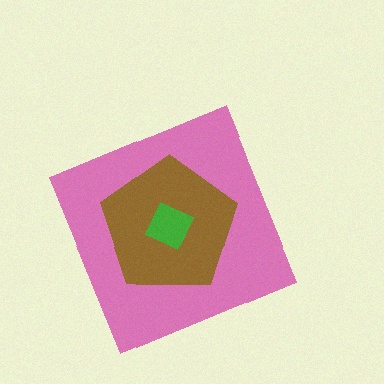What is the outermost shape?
The pink diamond.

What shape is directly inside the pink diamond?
The brown pentagon.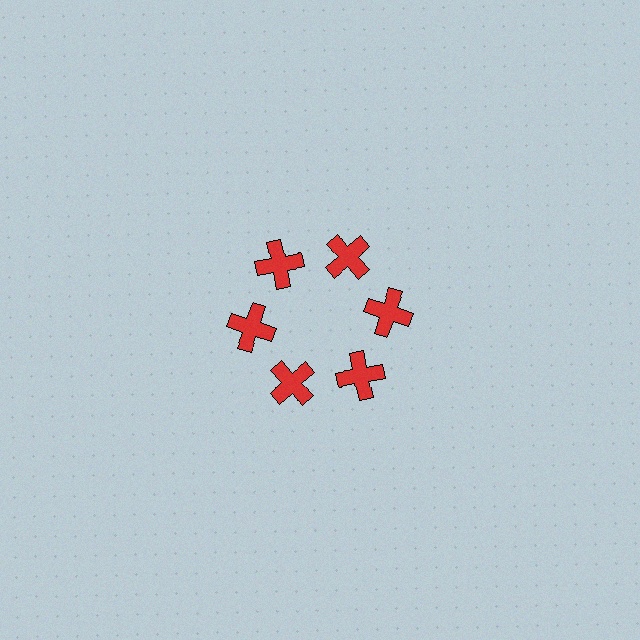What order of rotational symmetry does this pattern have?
This pattern has 6-fold rotational symmetry.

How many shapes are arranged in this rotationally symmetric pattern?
There are 6 shapes, arranged in 6 groups of 1.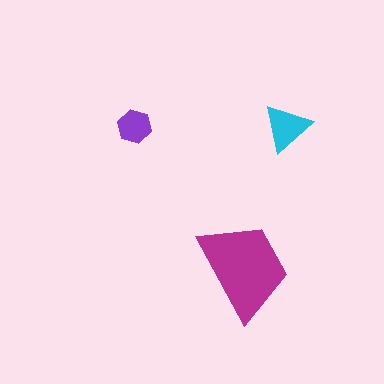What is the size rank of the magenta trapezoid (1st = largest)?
1st.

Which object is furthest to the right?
The cyan triangle is rightmost.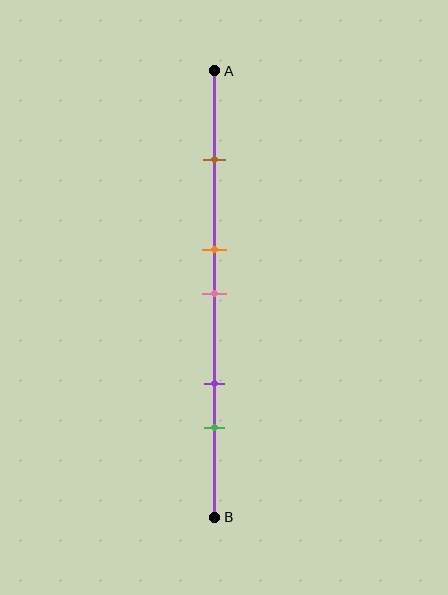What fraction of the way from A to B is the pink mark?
The pink mark is approximately 50% (0.5) of the way from A to B.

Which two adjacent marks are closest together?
The orange and pink marks are the closest adjacent pair.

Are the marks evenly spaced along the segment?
No, the marks are not evenly spaced.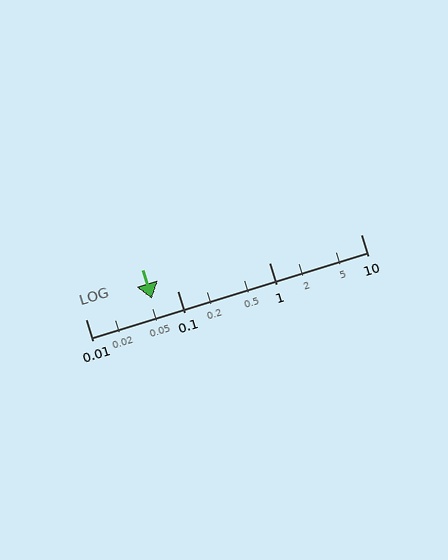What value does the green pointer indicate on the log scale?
The pointer indicates approximately 0.053.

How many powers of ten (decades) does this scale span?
The scale spans 3 decades, from 0.01 to 10.